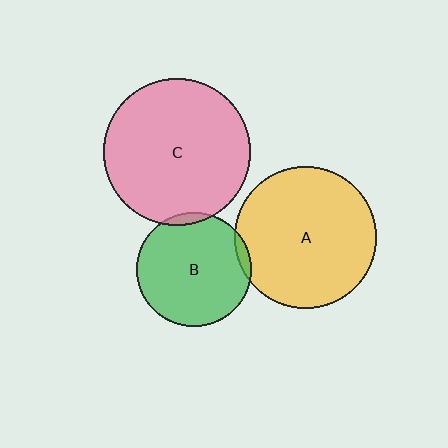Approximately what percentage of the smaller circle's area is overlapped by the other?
Approximately 5%.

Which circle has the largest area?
Circle C (pink).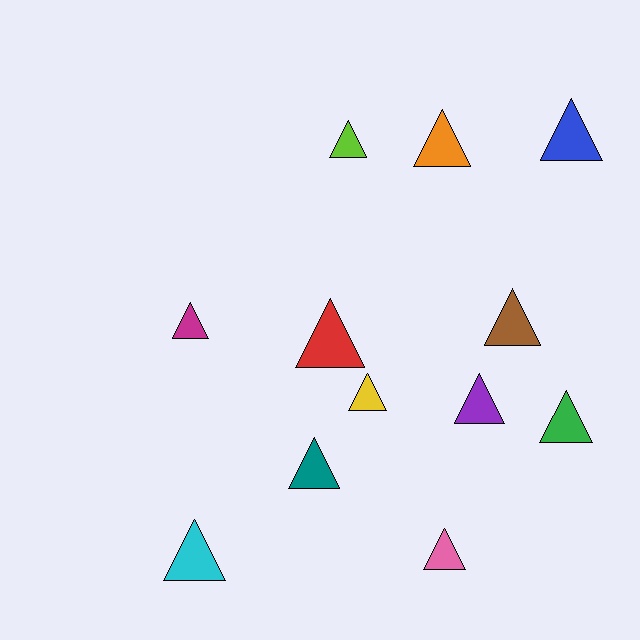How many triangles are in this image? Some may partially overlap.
There are 12 triangles.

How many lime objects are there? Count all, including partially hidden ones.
There is 1 lime object.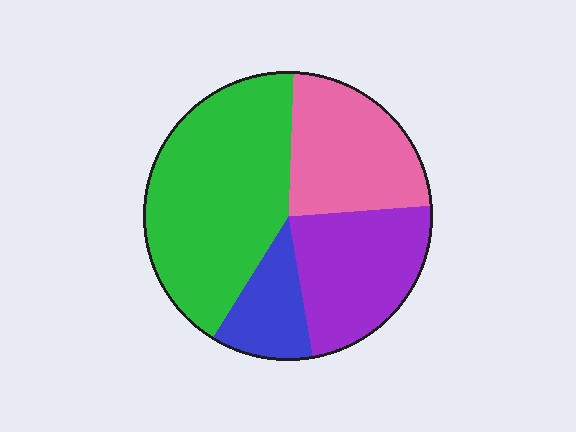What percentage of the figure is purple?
Purple covers 23% of the figure.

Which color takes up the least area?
Blue, at roughly 10%.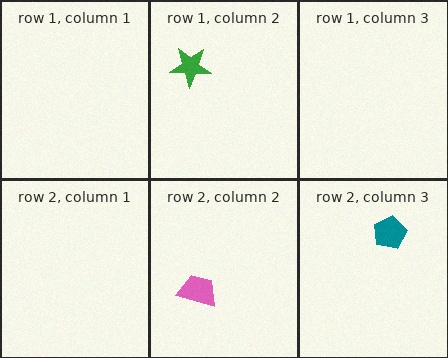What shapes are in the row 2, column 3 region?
The teal pentagon.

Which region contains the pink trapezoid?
The row 2, column 2 region.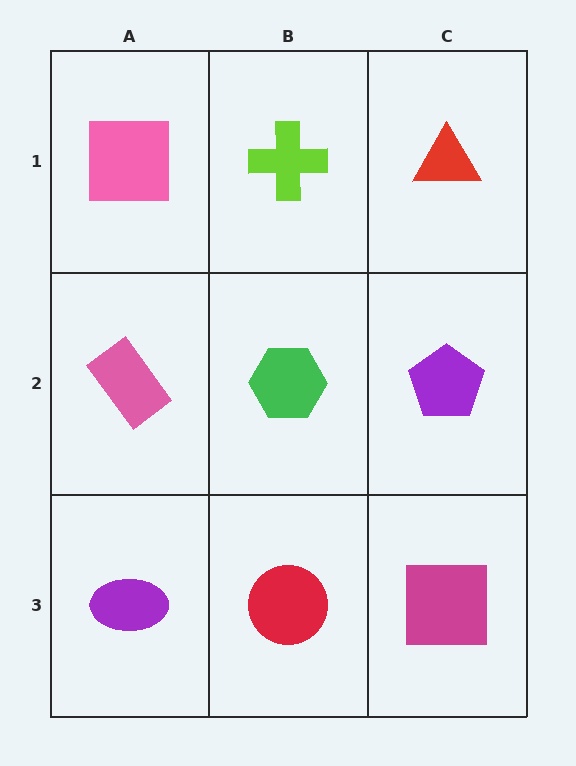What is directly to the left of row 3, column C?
A red circle.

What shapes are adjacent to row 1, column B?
A green hexagon (row 2, column B), a pink square (row 1, column A), a red triangle (row 1, column C).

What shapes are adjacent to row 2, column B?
A lime cross (row 1, column B), a red circle (row 3, column B), a pink rectangle (row 2, column A), a purple pentagon (row 2, column C).